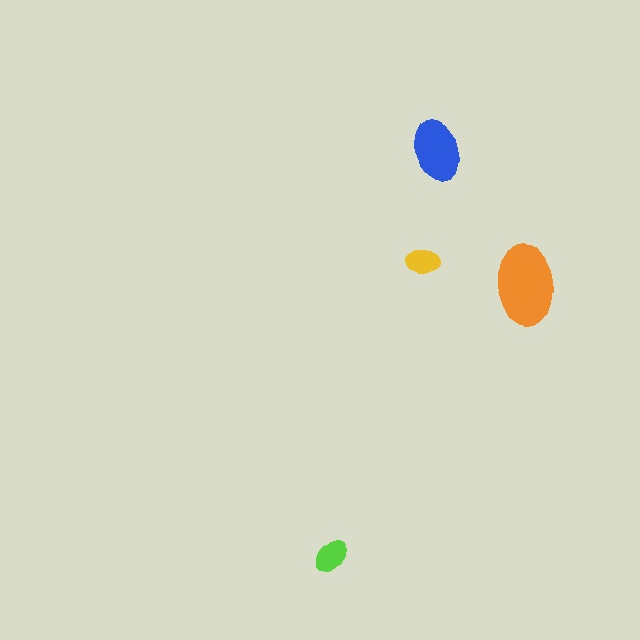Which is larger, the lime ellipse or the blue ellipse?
The blue one.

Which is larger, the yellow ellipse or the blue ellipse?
The blue one.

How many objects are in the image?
There are 4 objects in the image.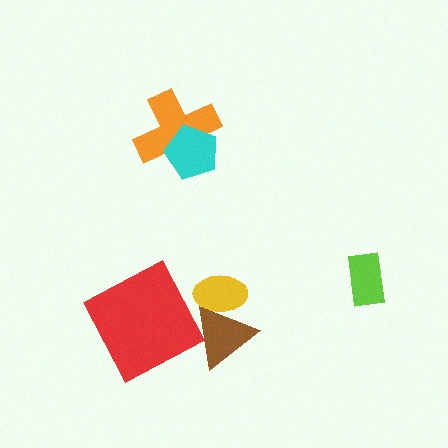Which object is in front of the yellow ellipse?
The brown triangle is in front of the yellow ellipse.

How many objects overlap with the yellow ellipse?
1 object overlaps with the yellow ellipse.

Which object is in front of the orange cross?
The cyan pentagon is in front of the orange cross.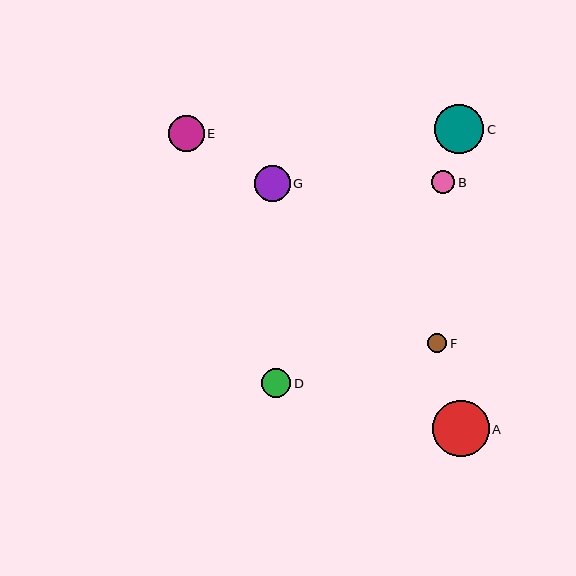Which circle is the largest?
Circle A is the largest with a size of approximately 57 pixels.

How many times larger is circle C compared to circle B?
Circle C is approximately 2.1 times the size of circle B.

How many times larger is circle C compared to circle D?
Circle C is approximately 1.7 times the size of circle D.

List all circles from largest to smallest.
From largest to smallest: A, C, G, E, D, B, F.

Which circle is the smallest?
Circle F is the smallest with a size of approximately 20 pixels.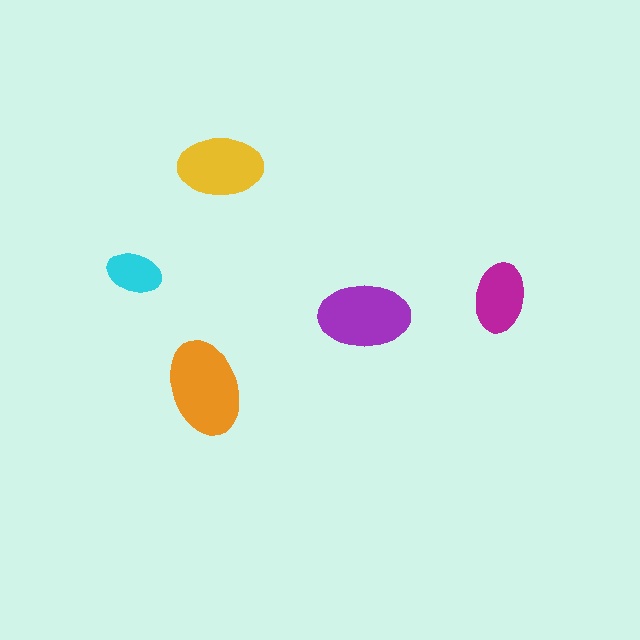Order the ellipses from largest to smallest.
the orange one, the purple one, the yellow one, the magenta one, the cyan one.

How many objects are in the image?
There are 5 objects in the image.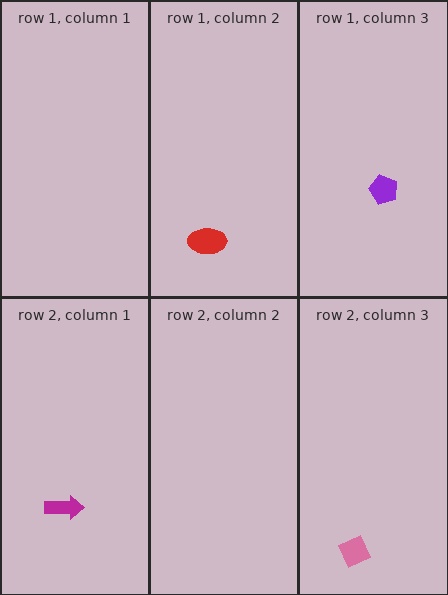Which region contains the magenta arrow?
The row 2, column 1 region.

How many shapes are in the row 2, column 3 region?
1.